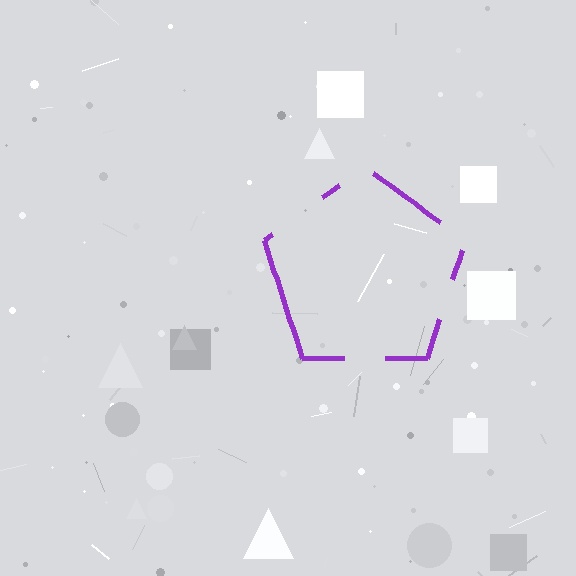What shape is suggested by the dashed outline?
The dashed outline suggests a pentagon.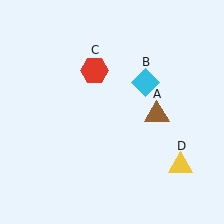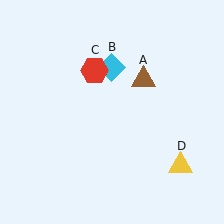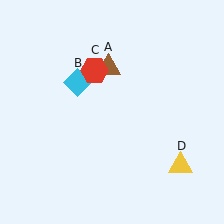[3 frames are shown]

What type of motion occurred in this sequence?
The brown triangle (object A), cyan diamond (object B) rotated counterclockwise around the center of the scene.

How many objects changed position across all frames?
2 objects changed position: brown triangle (object A), cyan diamond (object B).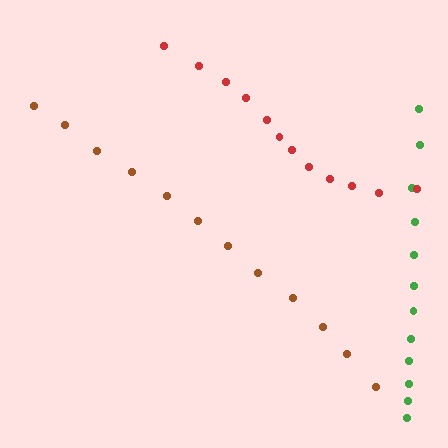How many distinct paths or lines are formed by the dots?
There are 3 distinct paths.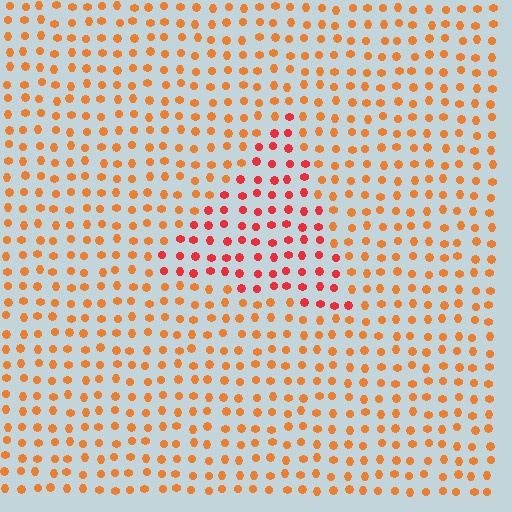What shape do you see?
I see a triangle.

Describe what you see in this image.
The image is filled with small orange elements in a uniform arrangement. A triangle-shaped region is visible where the elements are tinted to a slightly different hue, forming a subtle color boundary.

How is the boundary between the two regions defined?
The boundary is defined purely by a slight shift in hue (about 29 degrees). Spacing, size, and orientation are identical on both sides.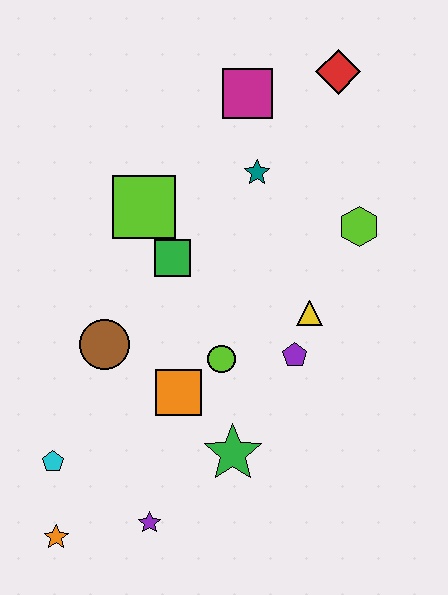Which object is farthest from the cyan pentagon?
The red diamond is farthest from the cyan pentagon.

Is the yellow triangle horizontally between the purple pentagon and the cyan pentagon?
No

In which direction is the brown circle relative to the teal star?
The brown circle is below the teal star.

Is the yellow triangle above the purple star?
Yes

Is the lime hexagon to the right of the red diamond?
Yes